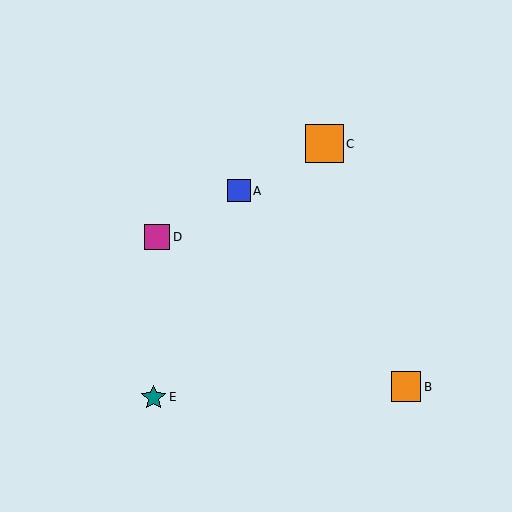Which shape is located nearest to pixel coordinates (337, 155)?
The orange square (labeled C) at (324, 144) is nearest to that location.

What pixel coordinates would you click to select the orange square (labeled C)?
Click at (324, 144) to select the orange square C.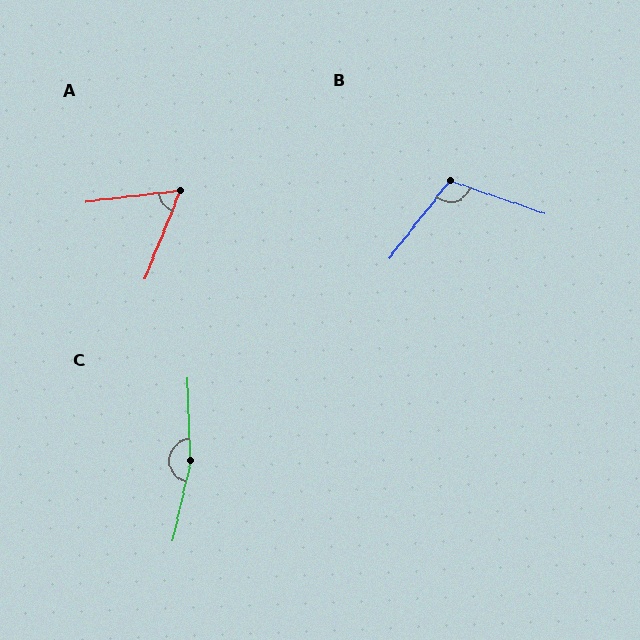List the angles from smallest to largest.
A (62°), B (109°), C (165°).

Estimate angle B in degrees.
Approximately 109 degrees.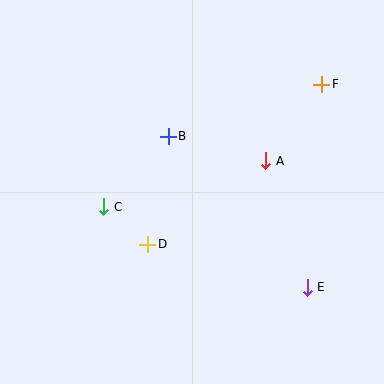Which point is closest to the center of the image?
Point B at (168, 136) is closest to the center.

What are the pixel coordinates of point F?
Point F is at (322, 84).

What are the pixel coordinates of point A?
Point A is at (266, 161).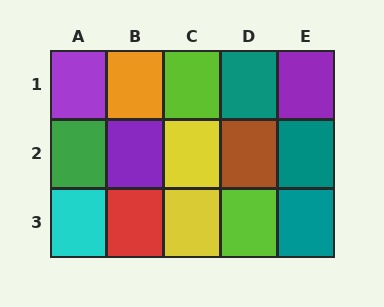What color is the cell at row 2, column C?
Yellow.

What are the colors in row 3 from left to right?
Cyan, red, yellow, lime, teal.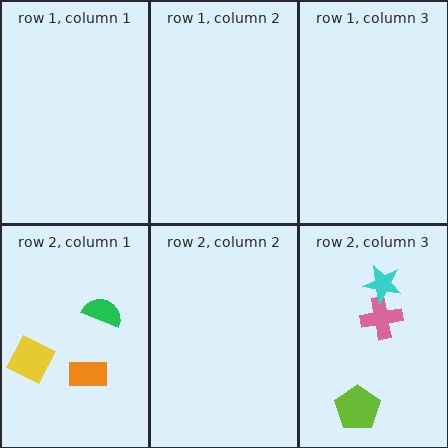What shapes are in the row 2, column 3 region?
The lime pentagon, the pink cross, the cyan star.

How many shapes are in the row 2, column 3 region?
3.